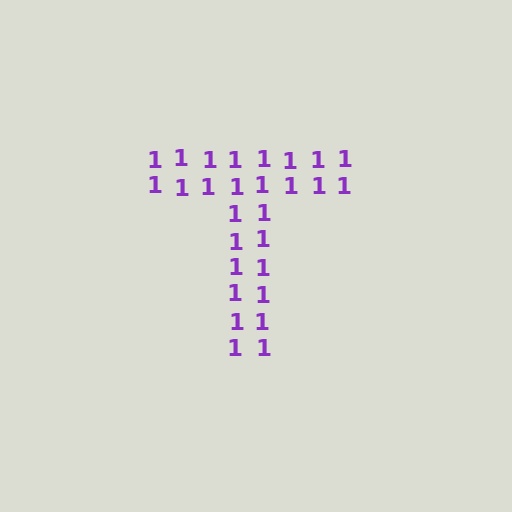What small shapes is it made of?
It is made of small digit 1's.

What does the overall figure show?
The overall figure shows the letter T.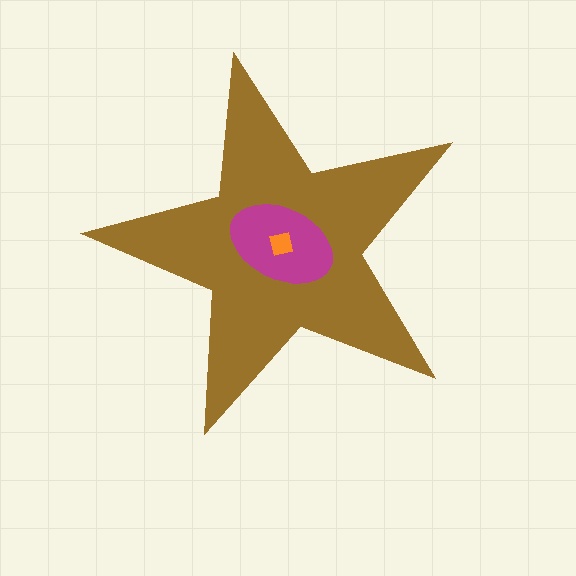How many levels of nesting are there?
3.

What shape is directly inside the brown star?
The magenta ellipse.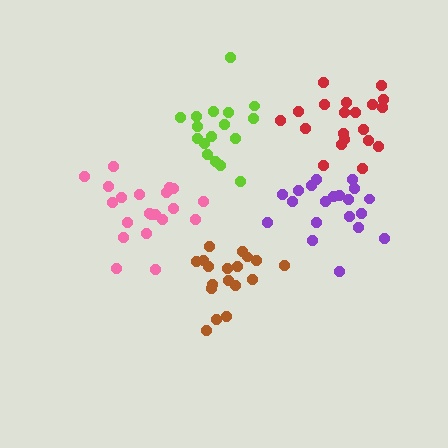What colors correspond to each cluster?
The clusters are colored: lime, brown, red, purple, pink.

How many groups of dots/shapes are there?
There are 5 groups.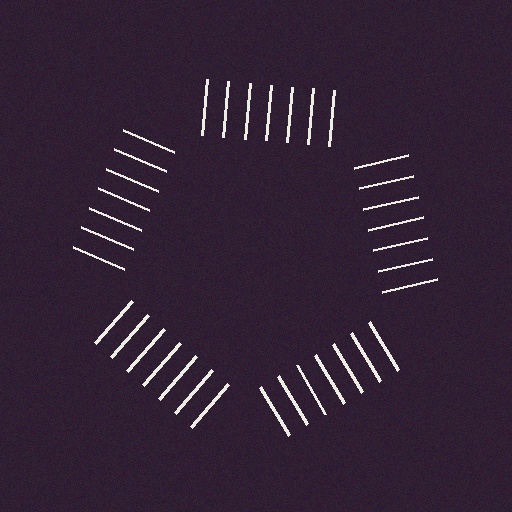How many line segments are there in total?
35 — 7 along each of the 5 edges.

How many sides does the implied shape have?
5 sides — the line-ends trace a pentagon.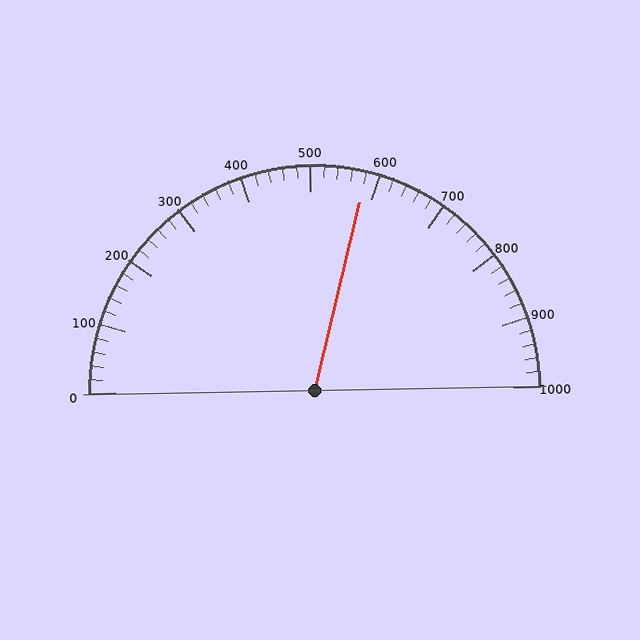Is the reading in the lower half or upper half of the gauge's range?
The reading is in the upper half of the range (0 to 1000).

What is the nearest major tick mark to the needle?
The nearest major tick mark is 600.